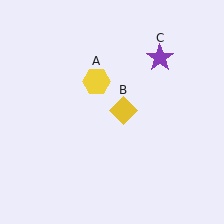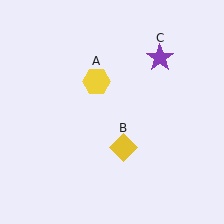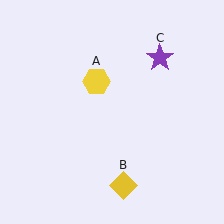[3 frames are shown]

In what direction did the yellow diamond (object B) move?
The yellow diamond (object B) moved down.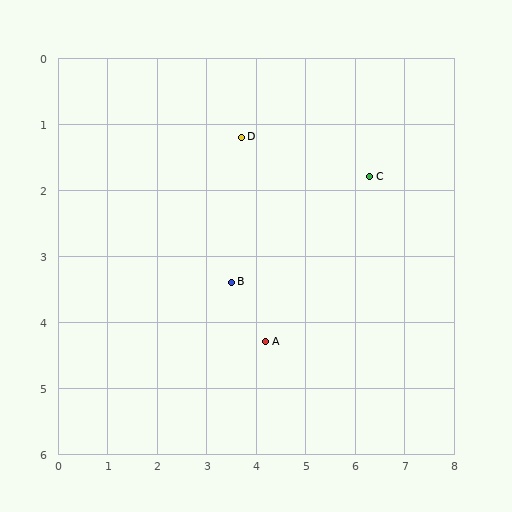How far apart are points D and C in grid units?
Points D and C are about 2.7 grid units apart.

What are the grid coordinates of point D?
Point D is at approximately (3.7, 1.2).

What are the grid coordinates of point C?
Point C is at approximately (6.3, 1.8).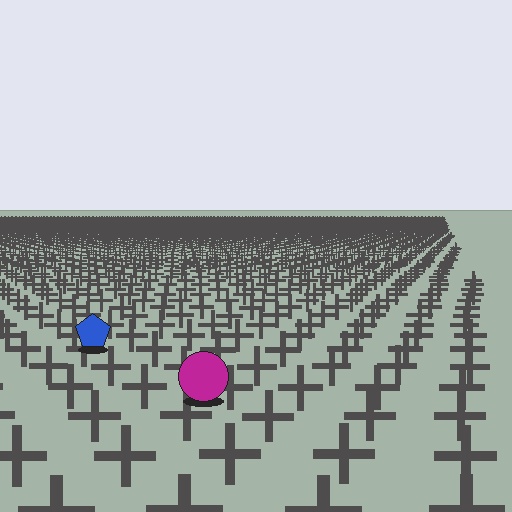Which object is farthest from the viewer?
The blue pentagon is farthest from the viewer. It appears smaller and the ground texture around it is denser.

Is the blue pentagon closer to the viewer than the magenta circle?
No. The magenta circle is closer — you can tell from the texture gradient: the ground texture is coarser near it.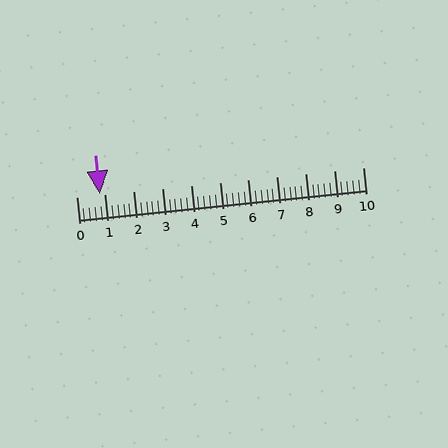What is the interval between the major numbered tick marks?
The major tick marks are spaced 1 units apart.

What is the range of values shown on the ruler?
The ruler shows values from 0 to 10.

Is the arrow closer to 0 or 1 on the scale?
The arrow is closer to 1.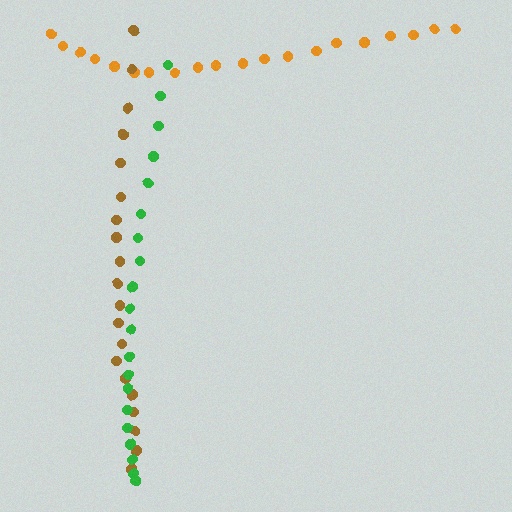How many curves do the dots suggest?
There are 3 distinct paths.